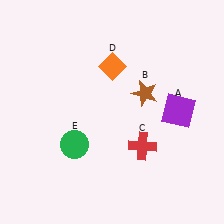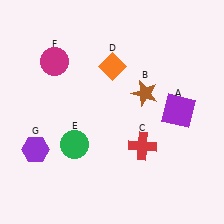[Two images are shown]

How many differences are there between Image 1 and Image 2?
There are 2 differences between the two images.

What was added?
A magenta circle (F), a purple hexagon (G) were added in Image 2.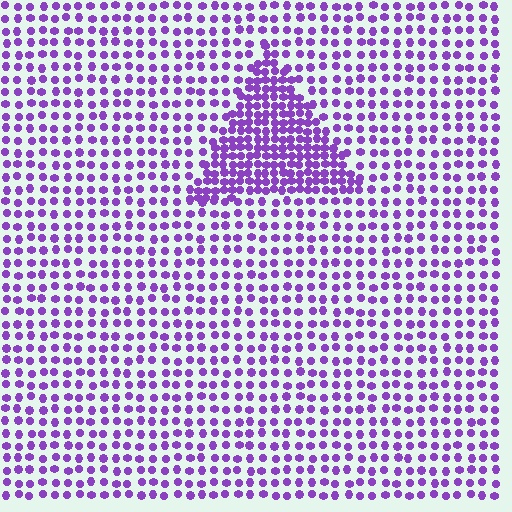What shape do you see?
I see a triangle.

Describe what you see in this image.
The image contains small purple elements arranged at two different densities. A triangle-shaped region is visible where the elements are more densely packed than the surrounding area.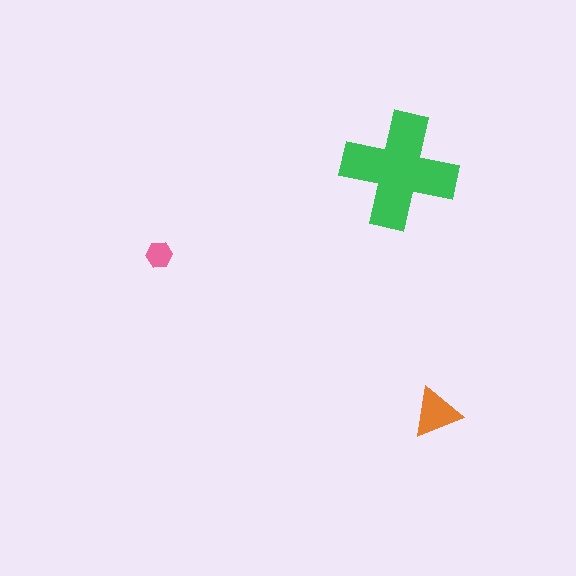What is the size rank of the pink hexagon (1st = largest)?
3rd.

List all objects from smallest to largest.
The pink hexagon, the orange triangle, the green cross.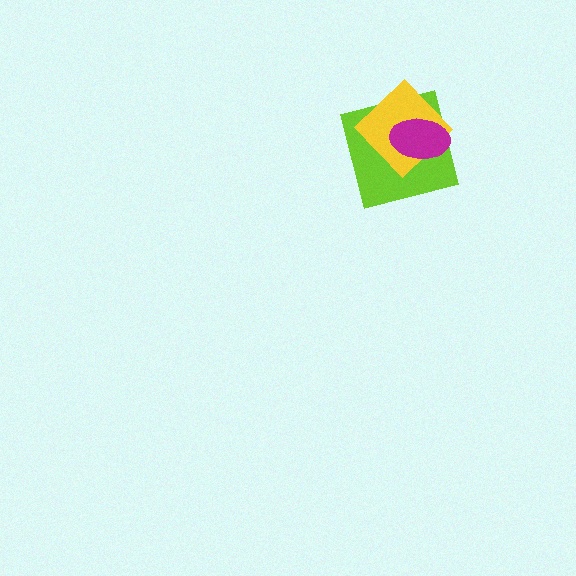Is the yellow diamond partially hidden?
Yes, it is partially covered by another shape.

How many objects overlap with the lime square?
2 objects overlap with the lime square.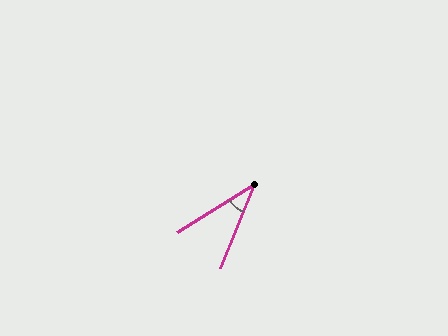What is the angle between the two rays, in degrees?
Approximately 35 degrees.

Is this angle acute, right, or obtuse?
It is acute.